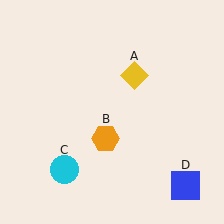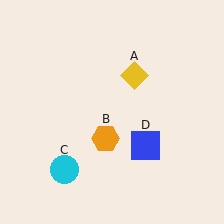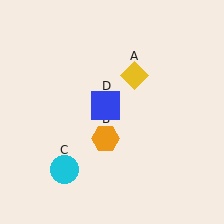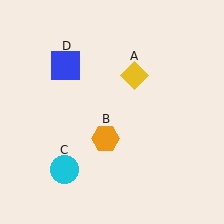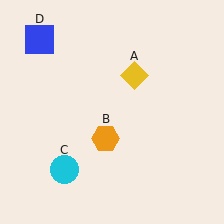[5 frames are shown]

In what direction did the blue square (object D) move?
The blue square (object D) moved up and to the left.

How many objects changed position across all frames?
1 object changed position: blue square (object D).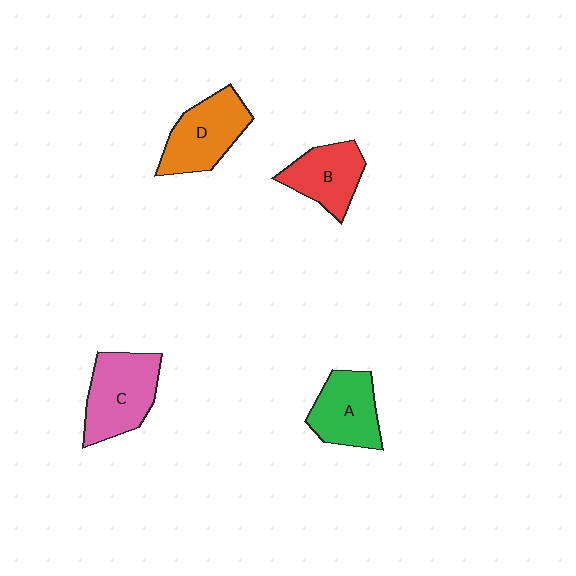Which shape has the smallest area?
Shape B (red).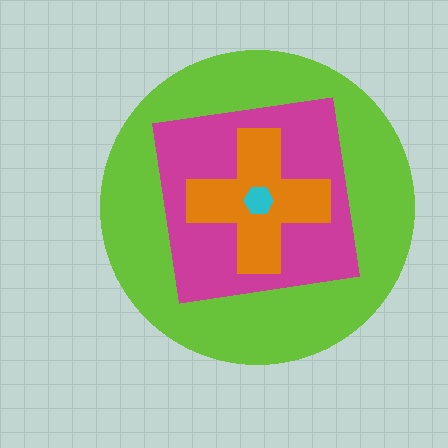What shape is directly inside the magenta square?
The orange cross.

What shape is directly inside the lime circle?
The magenta square.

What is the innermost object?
The cyan hexagon.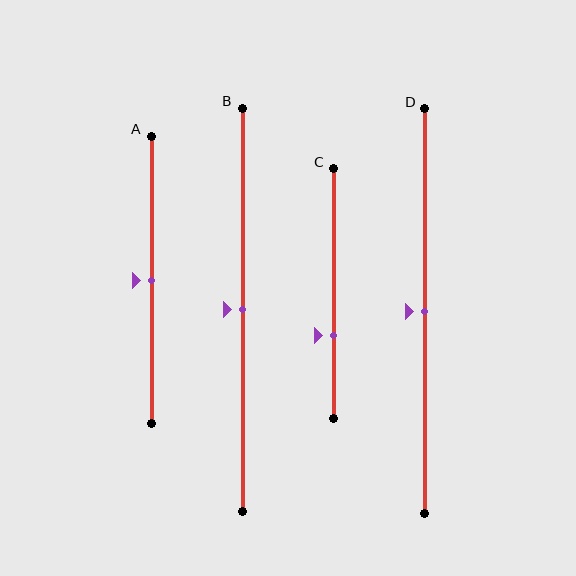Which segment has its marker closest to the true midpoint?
Segment A has its marker closest to the true midpoint.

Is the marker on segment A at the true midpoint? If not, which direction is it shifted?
Yes, the marker on segment A is at the true midpoint.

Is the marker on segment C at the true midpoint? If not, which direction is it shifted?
No, the marker on segment C is shifted downward by about 17% of the segment length.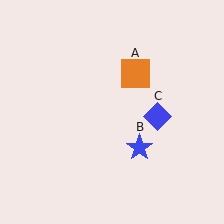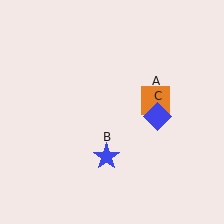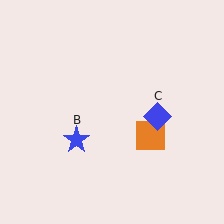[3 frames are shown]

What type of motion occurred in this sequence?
The orange square (object A), blue star (object B) rotated clockwise around the center of the scene.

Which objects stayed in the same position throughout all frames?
Blue diamond (object C) remained stationary.